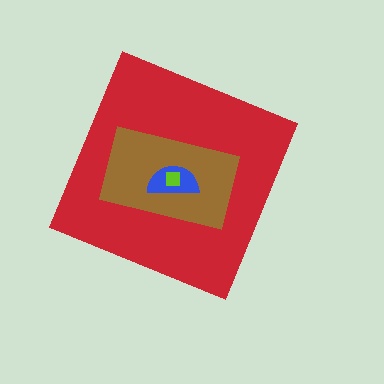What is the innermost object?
The lime square.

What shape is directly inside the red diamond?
The brown rectangle.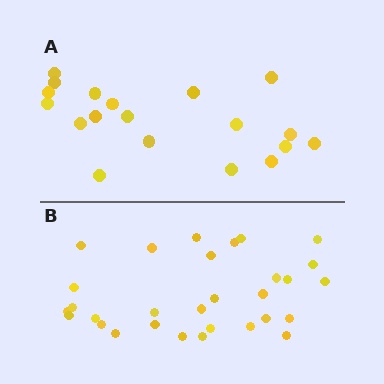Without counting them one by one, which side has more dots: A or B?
Region B (the bottom region) has more dots.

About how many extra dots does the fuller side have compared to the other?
Region B has roughly 12 or so more dots than region A.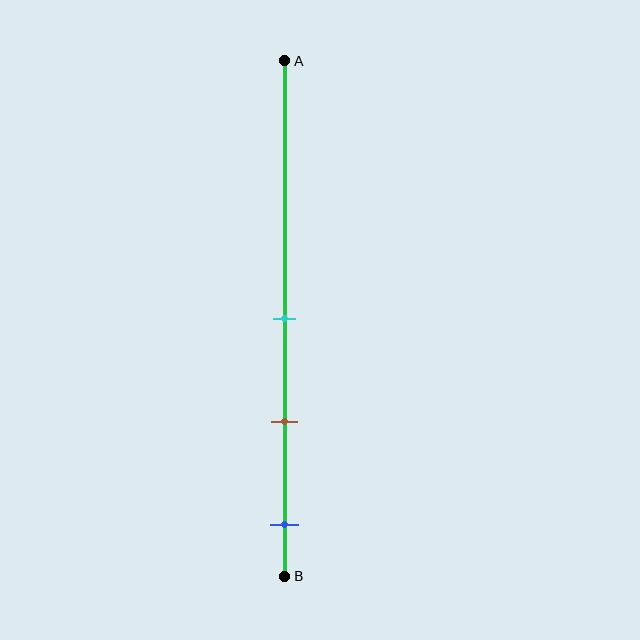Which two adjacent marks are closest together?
The cyan and brown marks are the closest adjacent pair.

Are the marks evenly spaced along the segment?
Yes, the marks are approximately evenly spaced.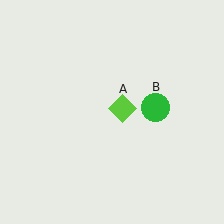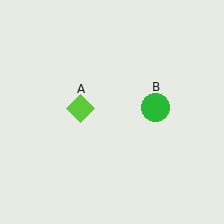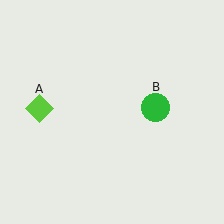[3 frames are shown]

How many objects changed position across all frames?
1 object changed position: lime diamond (object A).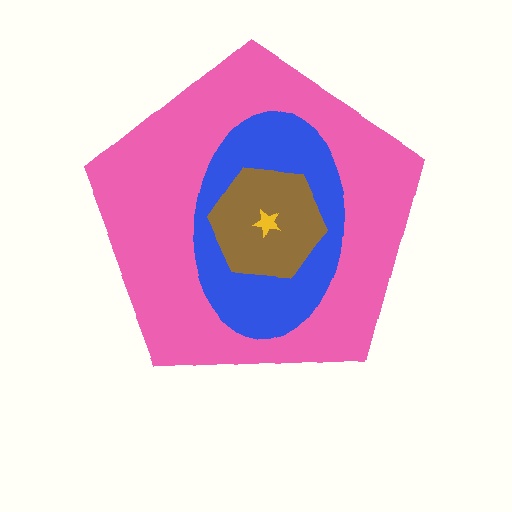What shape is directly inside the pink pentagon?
The blue ellipse.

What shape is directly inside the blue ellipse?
The brown hexagon.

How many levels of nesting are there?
4.